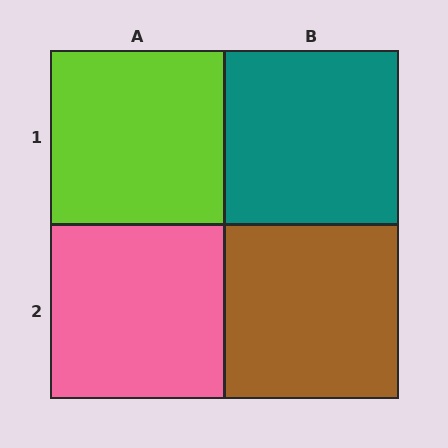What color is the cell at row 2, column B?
Brown.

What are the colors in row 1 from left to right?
Lime, teal.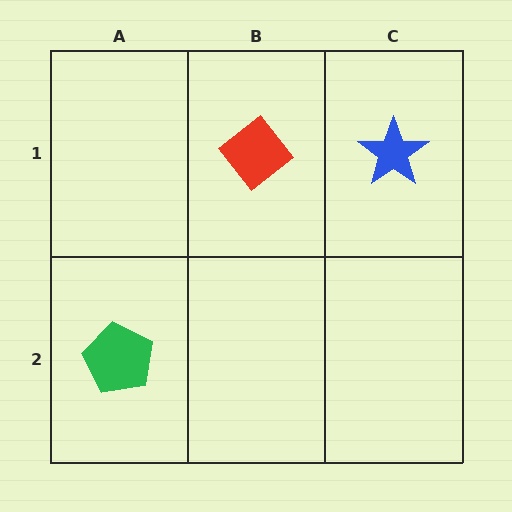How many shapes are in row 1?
2 shapes.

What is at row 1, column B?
A red diamond.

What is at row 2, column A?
A green pentagon.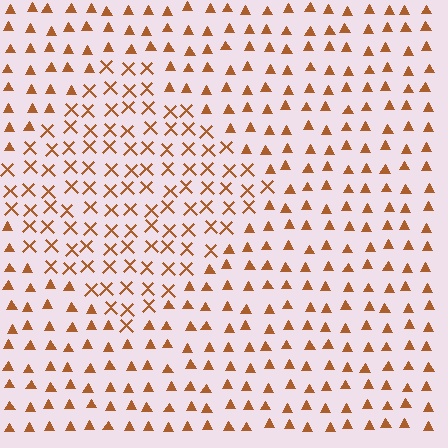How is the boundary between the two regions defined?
The boundary is defined by a change in element shape: X marks inside vs. triangles outside. All elements share the same color and spacing.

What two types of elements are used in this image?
The image uses X marks inside the diamond region and triangles outside it.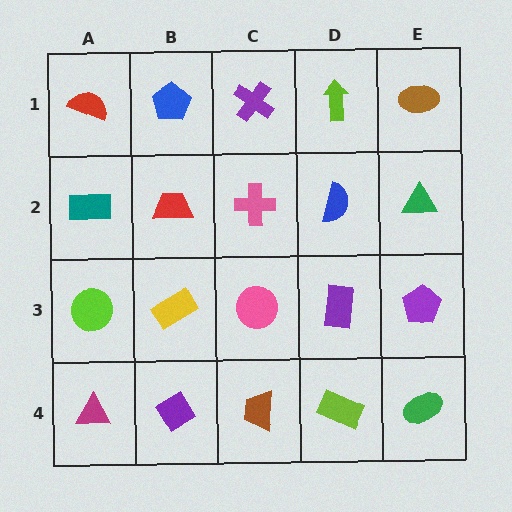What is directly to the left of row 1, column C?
A blue pentagon.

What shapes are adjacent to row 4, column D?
A purple rectangle (row 3, column D), a brown trapezoid (row 4, column C), a green ellipse (row 4, column E).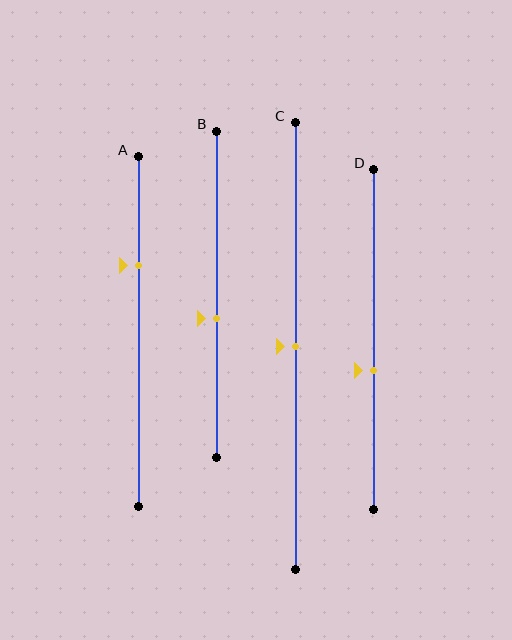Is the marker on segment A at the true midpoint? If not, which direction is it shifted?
No, the marker on segment A is shifted upward by about 19% of the segment length.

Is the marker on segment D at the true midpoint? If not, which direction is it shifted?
No, the marker on segment D is shifted downward by about 9% of the segment length.